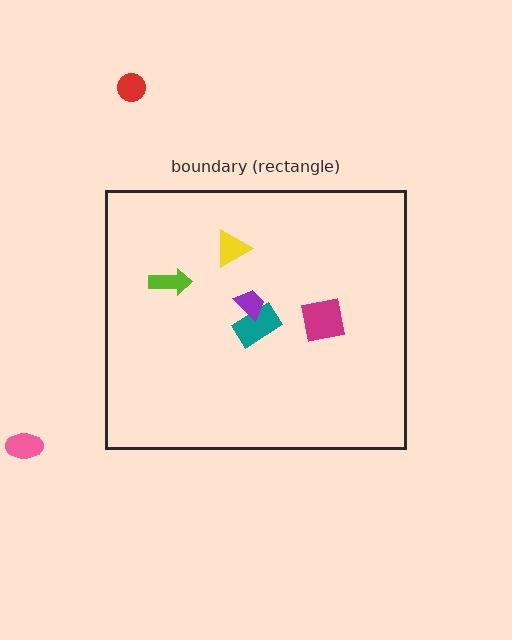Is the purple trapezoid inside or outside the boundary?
Inside.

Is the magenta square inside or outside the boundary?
Inside.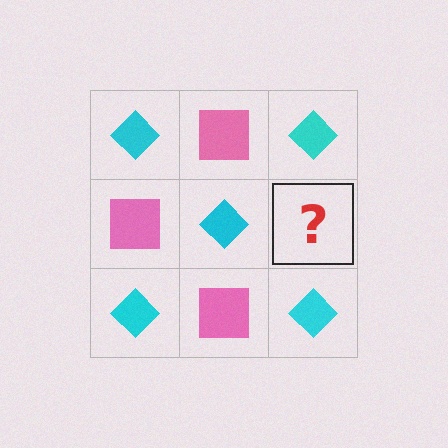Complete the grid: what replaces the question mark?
The question mark should be replaced with a pink square.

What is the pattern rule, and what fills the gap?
The rule is that it alternates cyan diamond and pink square in a checkerboard pattern. The gap should be filled with a pink square.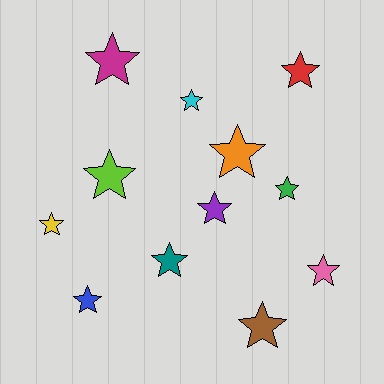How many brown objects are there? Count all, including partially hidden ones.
There is 1 brown object.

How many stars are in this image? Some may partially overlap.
There are 12 stars.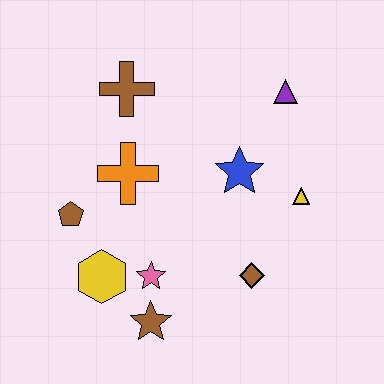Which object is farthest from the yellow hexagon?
The purple triangle is farthest from the yellow hexagon.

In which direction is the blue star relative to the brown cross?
The blue star is to the right of the brown cross.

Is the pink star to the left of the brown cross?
No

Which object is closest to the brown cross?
The orange cross is closest to the brown cross.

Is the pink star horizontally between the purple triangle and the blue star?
No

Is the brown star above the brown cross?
No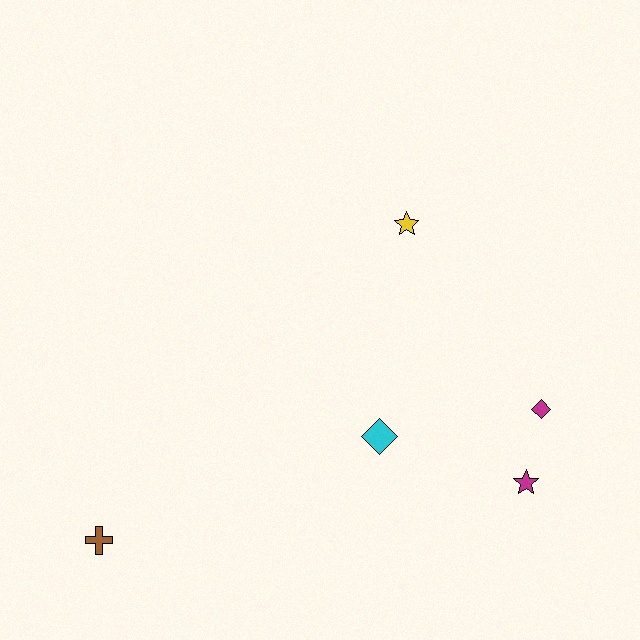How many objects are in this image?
There are 5 objects.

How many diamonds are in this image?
There are 2 diamonds.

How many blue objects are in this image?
There are no blue objects.